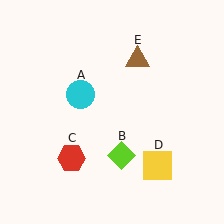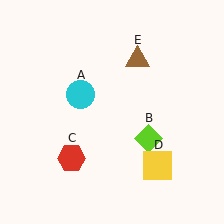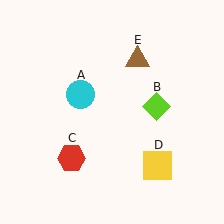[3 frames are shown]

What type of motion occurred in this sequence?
The lime diamond (object B) rotated counterclockwise around the center of the scene.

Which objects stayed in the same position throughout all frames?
Cyan circle (object A) and red hexagon (object C) and yellow square (object D) and brown triangle (object E) remained stationary.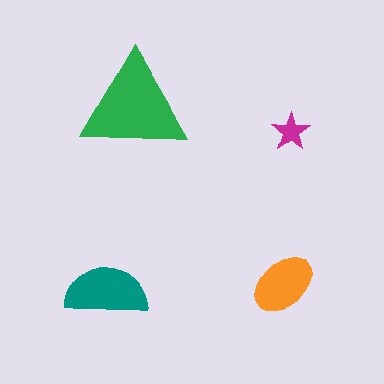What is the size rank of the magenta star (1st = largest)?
4th.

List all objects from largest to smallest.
The green triangle, the teal semicircle, the orange ellipse, the magenta star.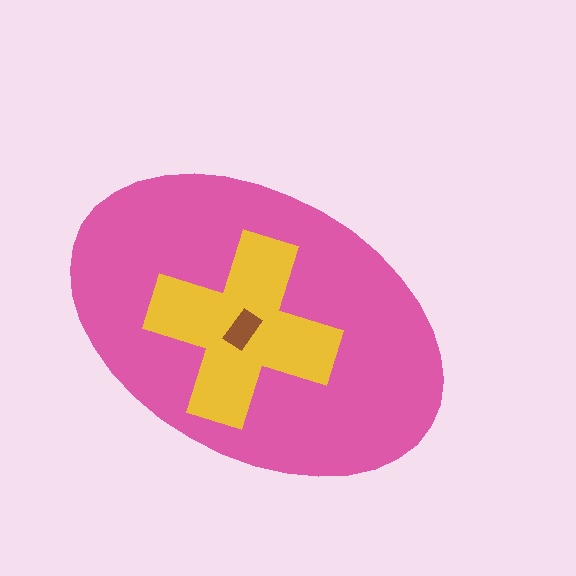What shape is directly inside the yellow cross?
The brown rectangle.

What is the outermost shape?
The pink ellipse.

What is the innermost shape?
The brown rectangle.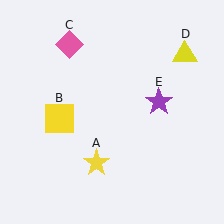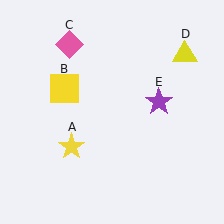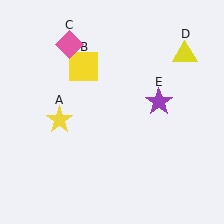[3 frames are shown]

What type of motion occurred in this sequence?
The yellow star (object A), yellow square (object B) rotated clockwise around the center of the scene.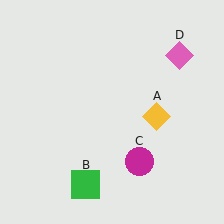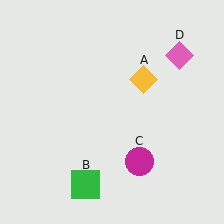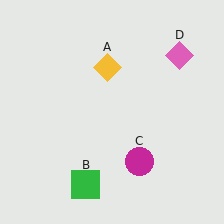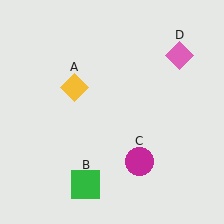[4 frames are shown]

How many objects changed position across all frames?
1 object changed position: yellow diamond (object A).